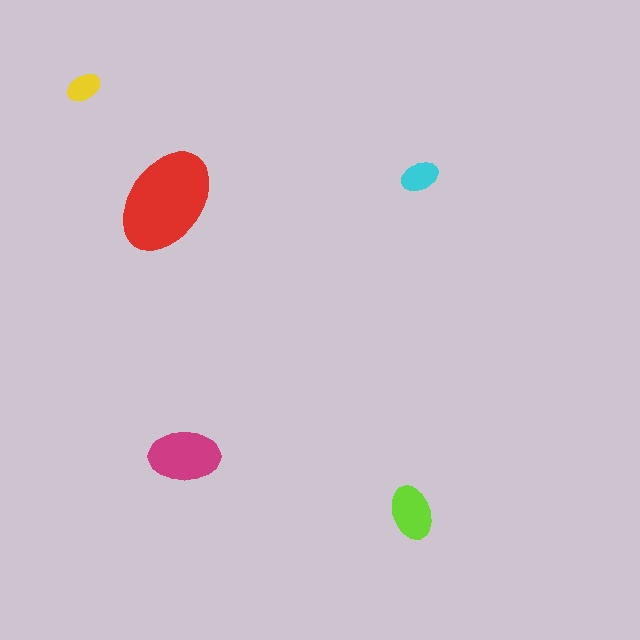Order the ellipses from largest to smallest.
the red one, the magenta one, the lime one, the cyan one, the yellow one.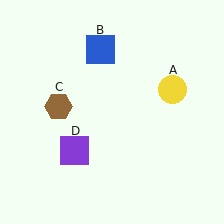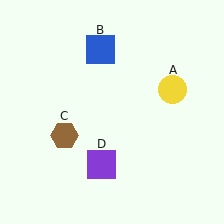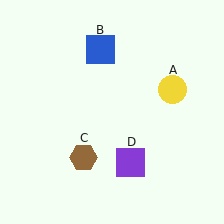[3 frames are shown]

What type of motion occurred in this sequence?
The brown hexagon (object C), purple square (object D) rotated counterclockwise around the center of the scene.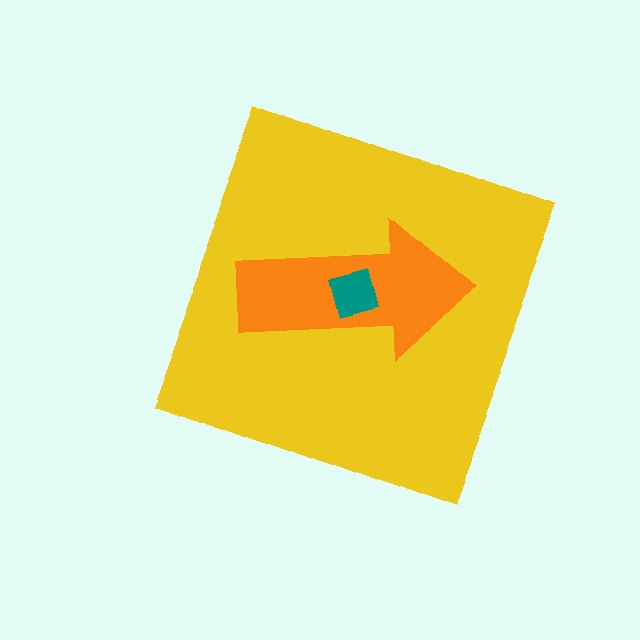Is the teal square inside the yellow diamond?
Yes.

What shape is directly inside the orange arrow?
The teal square.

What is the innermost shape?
The teal square.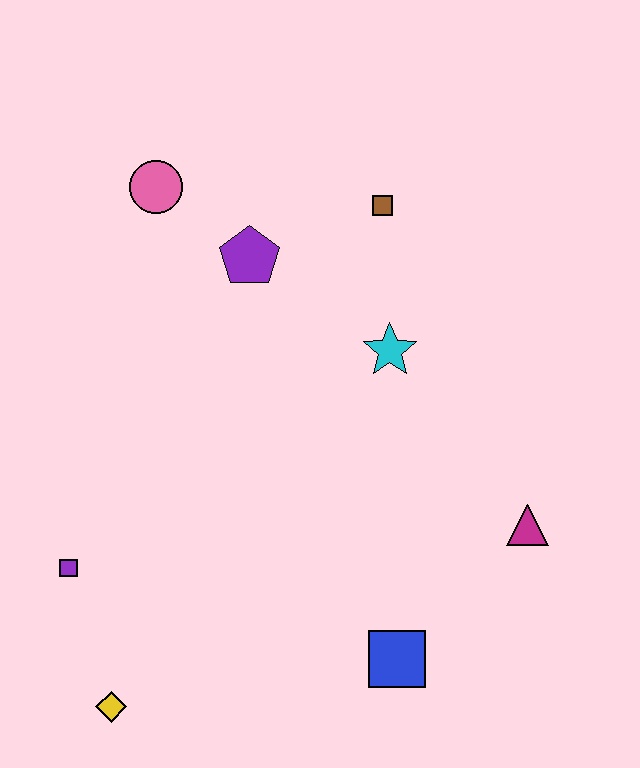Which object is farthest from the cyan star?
The yellow diamond is farthest from the cyan star.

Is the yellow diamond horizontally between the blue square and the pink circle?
No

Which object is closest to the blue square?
The magenta triangle is closest to the blue square.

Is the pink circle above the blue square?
Yes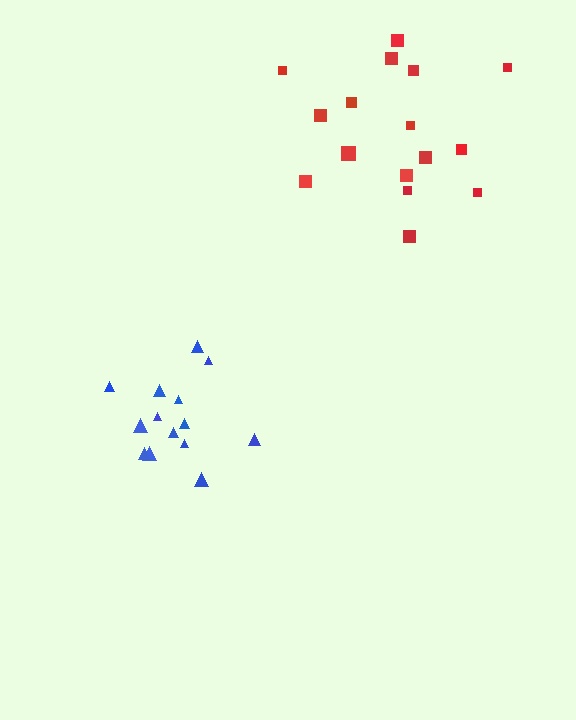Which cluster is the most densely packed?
Blue.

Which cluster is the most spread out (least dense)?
Red.